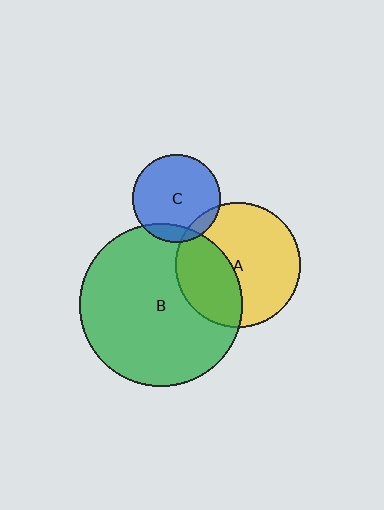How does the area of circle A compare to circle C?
Approximately 2.0 times.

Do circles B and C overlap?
Yes.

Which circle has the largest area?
Circle B (green).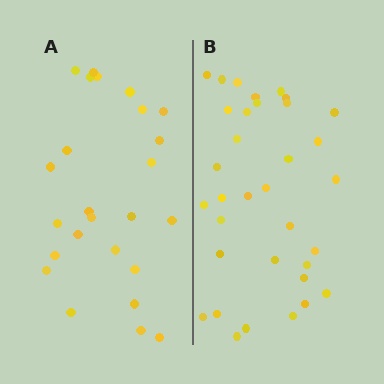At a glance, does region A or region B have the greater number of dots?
Region B (the right region) has more dots.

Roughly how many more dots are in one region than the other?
Region B has roughly 8 or so more dots than region A.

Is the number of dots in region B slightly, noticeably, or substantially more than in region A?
Region B has noticeably more, but not dramatically so. The ratio is roughly 1.4 to 1.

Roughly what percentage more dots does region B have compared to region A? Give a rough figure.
About 35% more.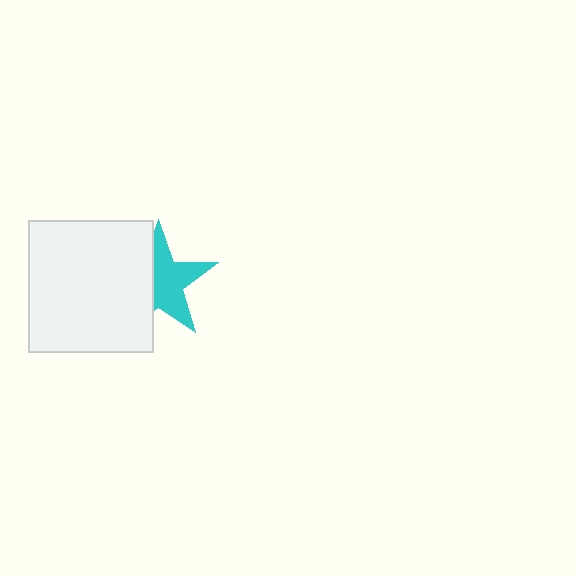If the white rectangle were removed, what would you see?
You would see the complete cyan star.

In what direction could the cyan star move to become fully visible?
The cyan star could move right. That would shift it out from behind the white rectangle entirely.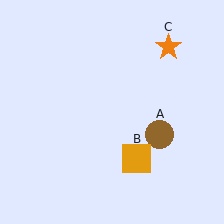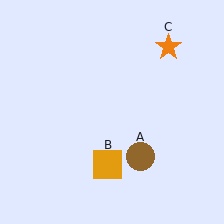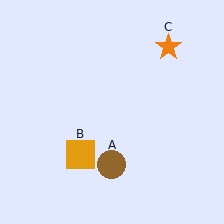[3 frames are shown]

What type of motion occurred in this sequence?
The brown circle (object A), orange square (object B) rotated clockwise around the center of the scene.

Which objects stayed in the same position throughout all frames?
Orange star (object C) remained stationary.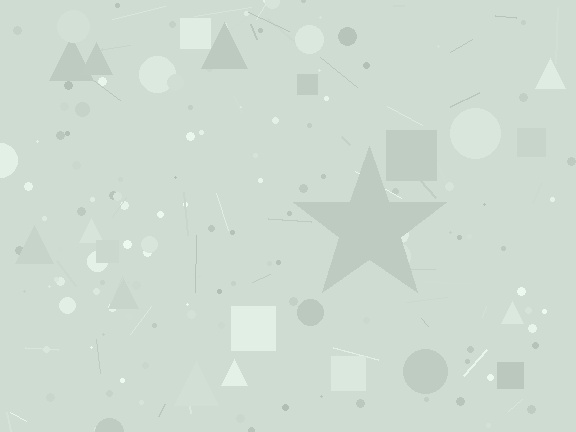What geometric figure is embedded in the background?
A star is embedded in the background.